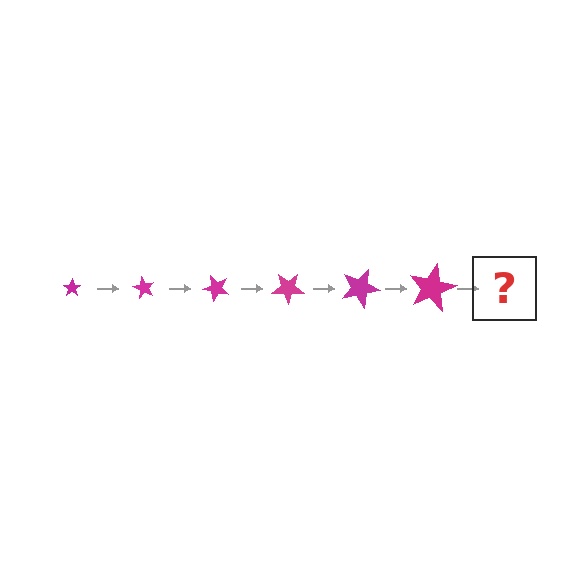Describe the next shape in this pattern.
It should be a star, larger than the previous one and rotated 360 degrees from the start.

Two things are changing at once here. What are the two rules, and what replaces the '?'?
The two rules are that the star grows larger each step and it rotates 60 degrees each step. The '?' should be a star, larger than the previous one and rotated 360 degrees from the start.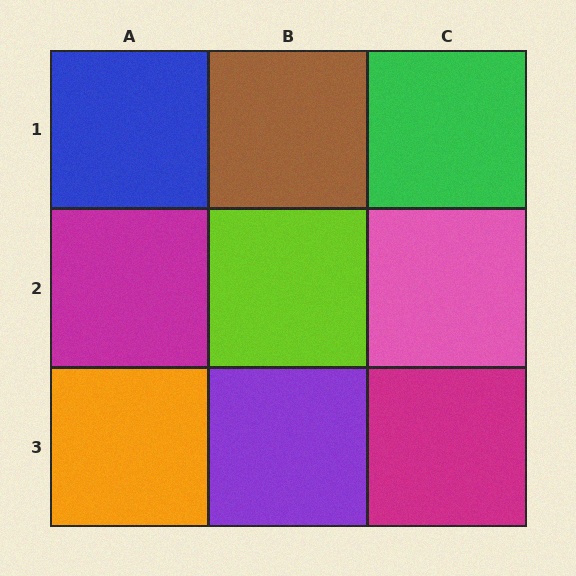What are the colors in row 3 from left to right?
Orange, purple, magenta.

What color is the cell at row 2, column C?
Pink.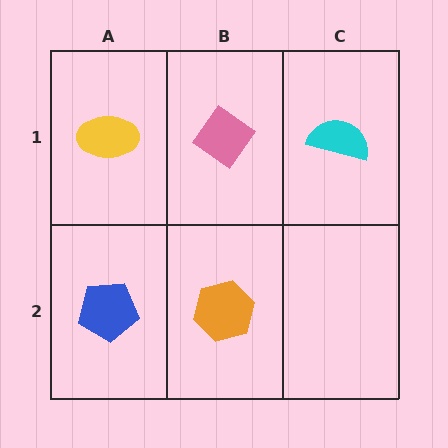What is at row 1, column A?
A yellow ellipse.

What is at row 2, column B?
An orange hexagon.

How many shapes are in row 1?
3 shapes.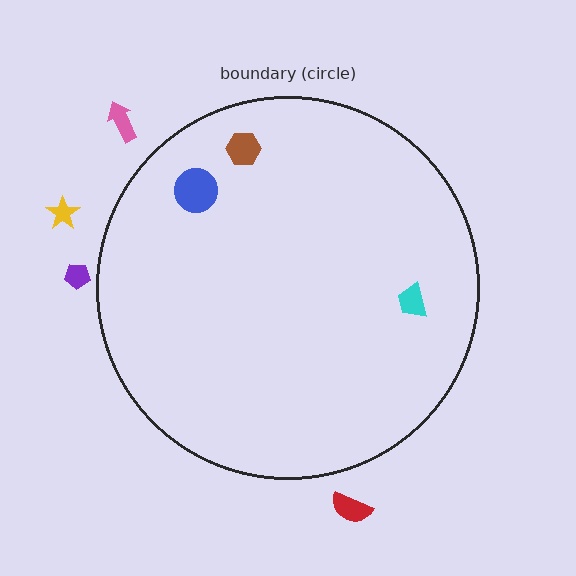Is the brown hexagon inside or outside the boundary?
Inside.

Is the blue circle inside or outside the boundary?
Inside.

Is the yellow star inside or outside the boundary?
Outside.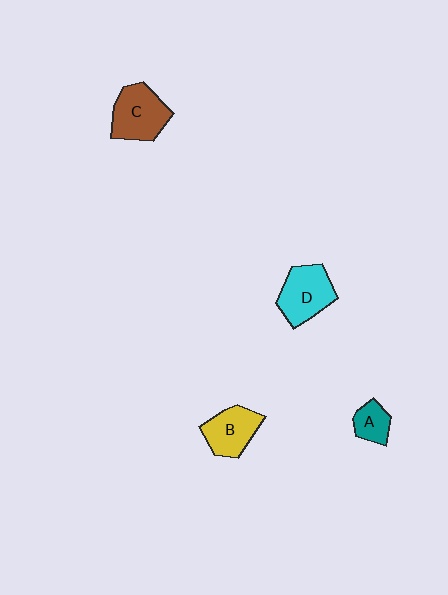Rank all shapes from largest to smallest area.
From largest to smallest: C (brown), D (cyan), B (yellow), A (teal).